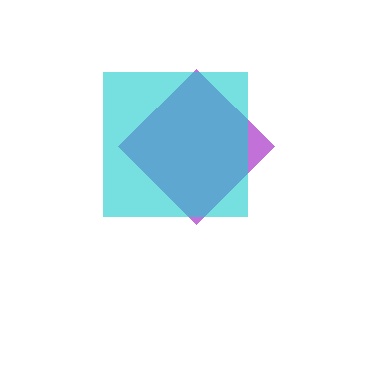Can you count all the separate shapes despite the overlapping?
Yes, there are 2 separate shapes.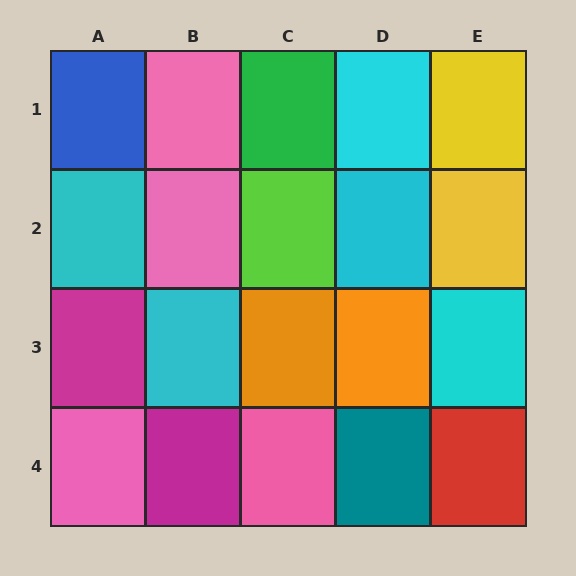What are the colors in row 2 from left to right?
Cyan, pink, lime, cyan, yellow.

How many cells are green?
1 cell is green.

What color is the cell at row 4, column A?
Pink.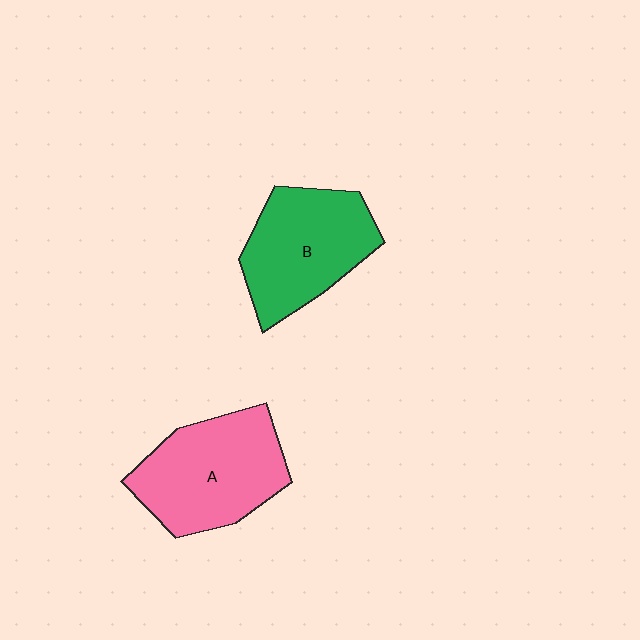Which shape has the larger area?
Shape A (pink).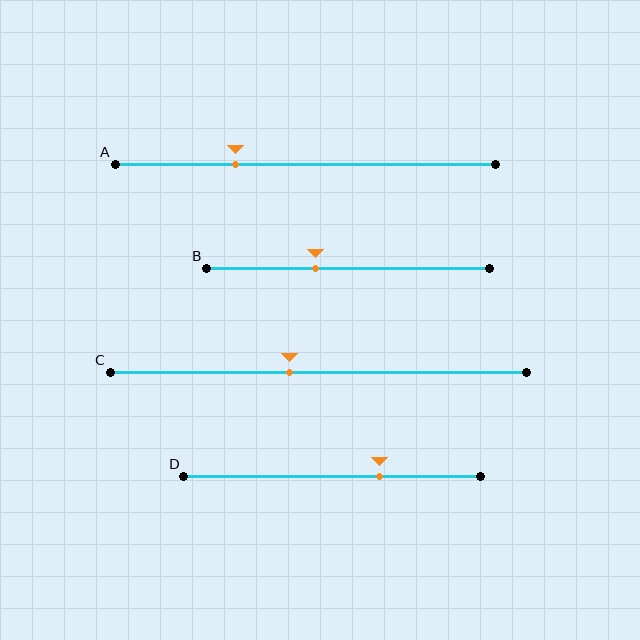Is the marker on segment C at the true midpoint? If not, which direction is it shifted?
No, the marker on segment C is shifted to the left by about 7% of the segment length.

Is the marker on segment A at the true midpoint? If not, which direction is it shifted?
No, the marker on segment A is shifted to the left by about 18% of the segment length.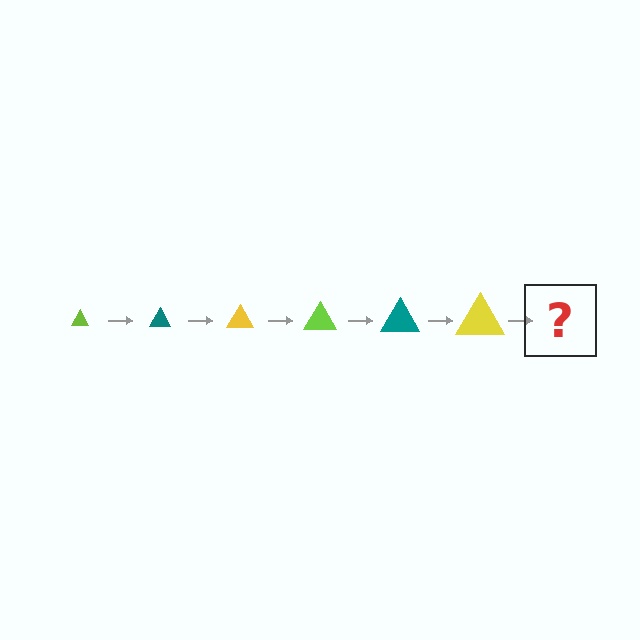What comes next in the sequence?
The next element should be a lime triangle, larger than the previous one.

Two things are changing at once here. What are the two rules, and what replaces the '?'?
The two rules are that the triangle grows larger each step and the color cycles through lime, teal, and yellow. The '?' should be a lime triangle, larger than the previous one.